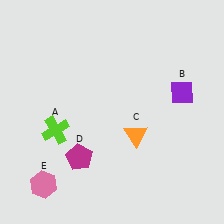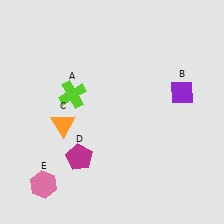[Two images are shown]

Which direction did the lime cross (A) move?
The lime cross (A) moved up.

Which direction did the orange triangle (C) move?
The orange triangle (C) moved left.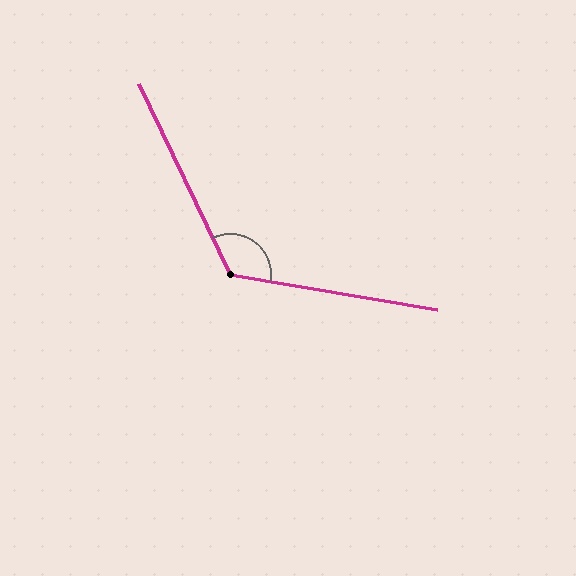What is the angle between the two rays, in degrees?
Approximately 125 degrees.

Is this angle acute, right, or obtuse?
It is obtuse.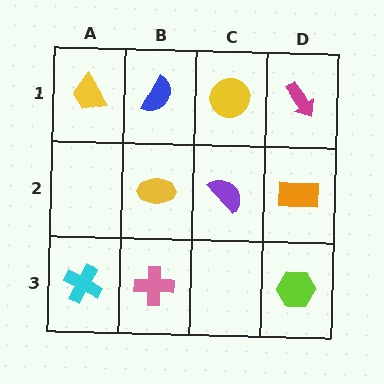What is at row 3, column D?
A lime hexagon.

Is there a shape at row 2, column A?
No, that cell is empty.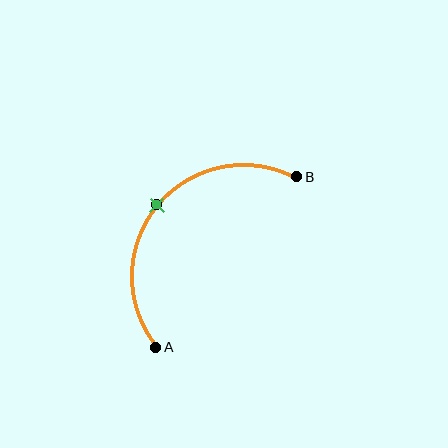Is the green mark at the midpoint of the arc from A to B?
Yes. The green mark lies on the arc at equal arc-length from both A and B — it is the arc midpoint.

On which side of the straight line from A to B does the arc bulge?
The arc bulges above and to the left of the straight line connecting A and B.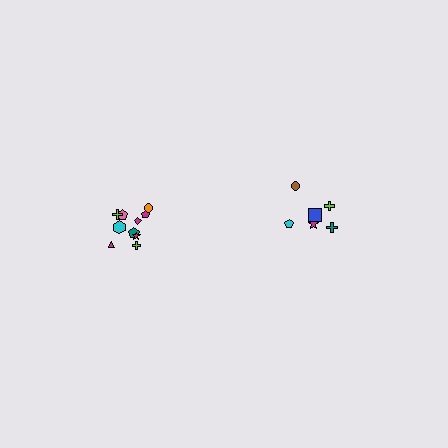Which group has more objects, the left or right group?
The left group.